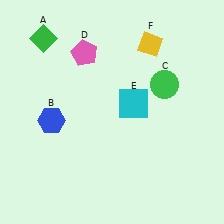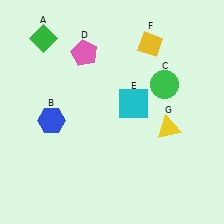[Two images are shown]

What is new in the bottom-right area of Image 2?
A yellow triangle (G) was added in the bottom-right area of Image 2.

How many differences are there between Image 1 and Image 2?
There is 1 difference between the two images.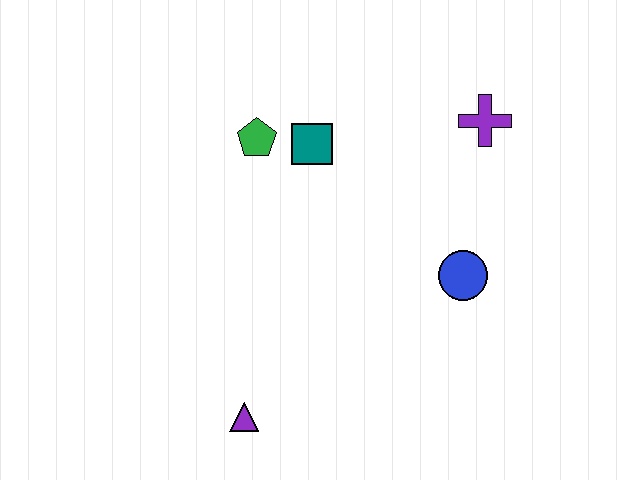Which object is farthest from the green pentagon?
The purple triangle is farthest from the green pentagon.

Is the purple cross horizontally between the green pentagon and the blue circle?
No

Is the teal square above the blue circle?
Yes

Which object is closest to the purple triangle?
The blue circle is closest to the purple triangle.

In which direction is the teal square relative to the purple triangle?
The teal square is above the purple triangle.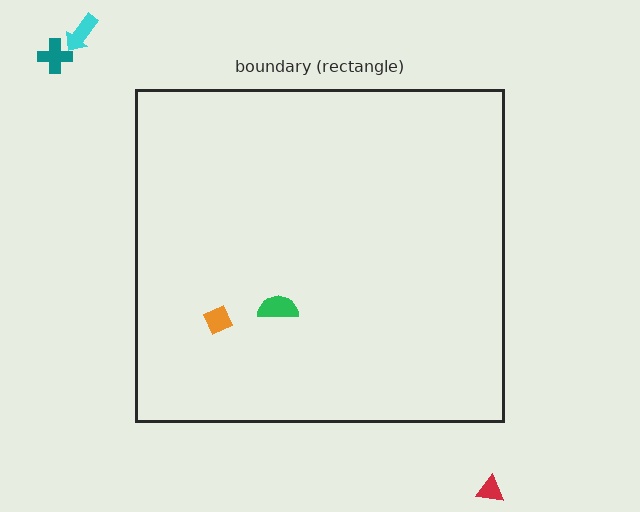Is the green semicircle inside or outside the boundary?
Inside.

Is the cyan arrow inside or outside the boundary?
Outside.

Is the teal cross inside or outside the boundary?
Outside.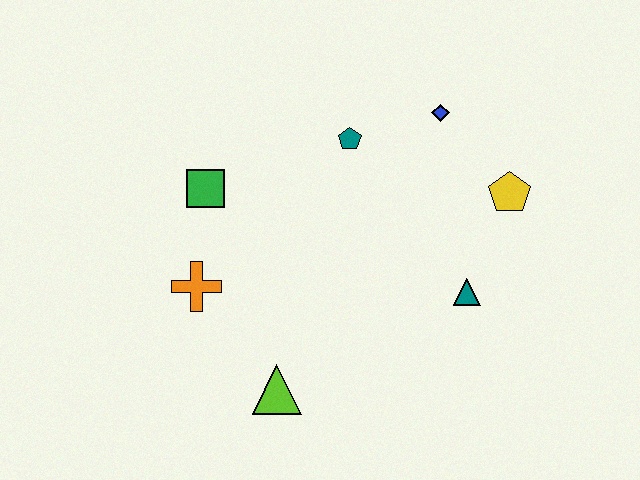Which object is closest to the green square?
The orange cross is closest to the green square.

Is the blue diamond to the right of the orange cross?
Yes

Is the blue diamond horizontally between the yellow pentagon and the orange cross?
Yes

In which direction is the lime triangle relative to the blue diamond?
The lime triangle is below the blue diamond.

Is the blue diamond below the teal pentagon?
No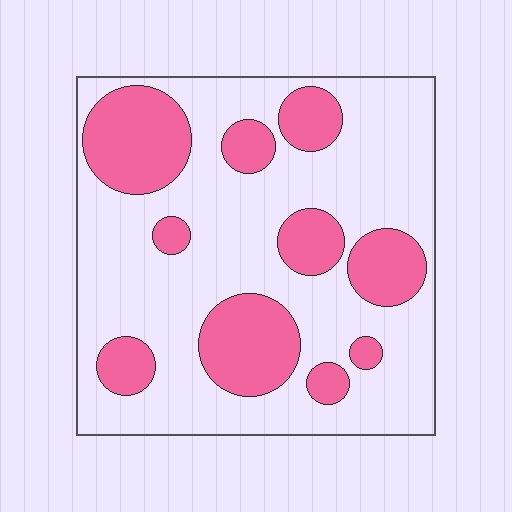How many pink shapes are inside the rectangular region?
10.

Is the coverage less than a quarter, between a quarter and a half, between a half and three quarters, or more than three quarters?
Between a quarter and a half.